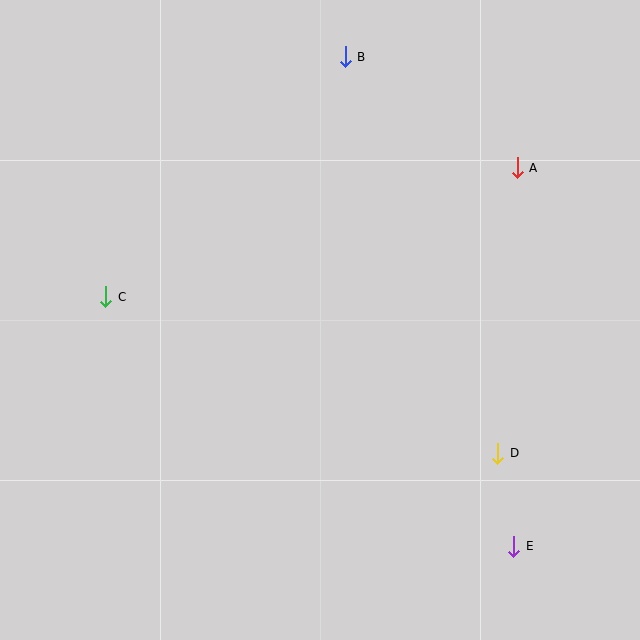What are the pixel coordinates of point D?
Point D is at (498, 453).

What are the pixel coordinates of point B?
Point B is at (345, 57).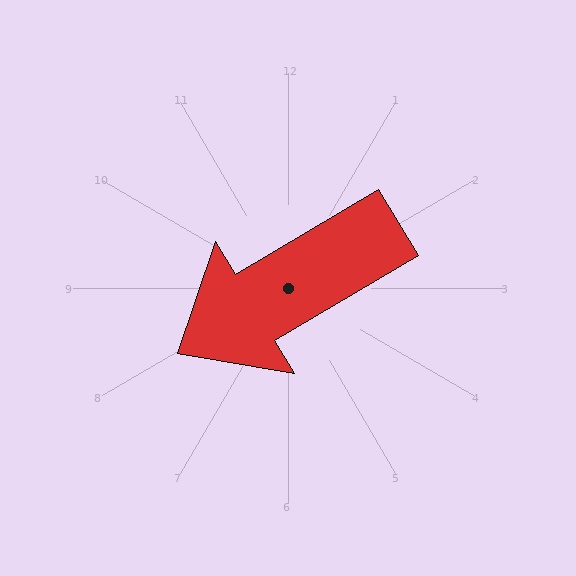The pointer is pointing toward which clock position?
Roughly 8 o'clock.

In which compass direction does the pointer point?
Southwest.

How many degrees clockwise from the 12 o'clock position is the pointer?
Approximately 239 degrees.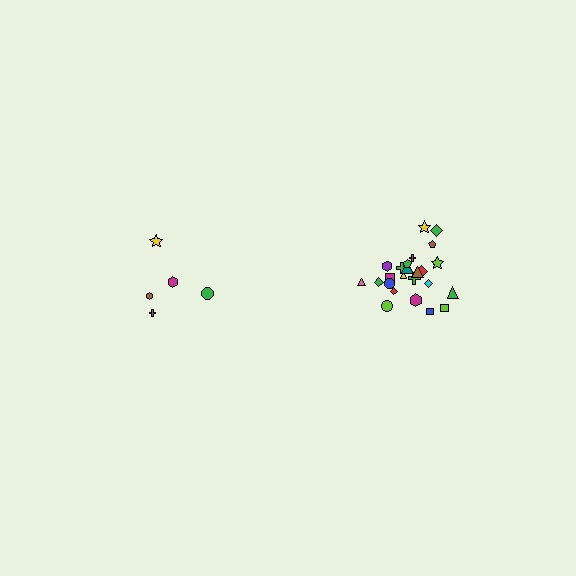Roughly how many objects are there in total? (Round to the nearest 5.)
Roughly 30 objects in total.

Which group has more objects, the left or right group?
The right group.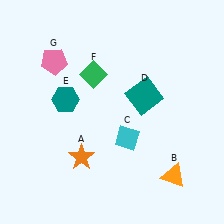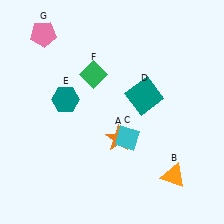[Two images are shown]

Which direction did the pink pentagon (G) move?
The pink pentagon (G) moved up.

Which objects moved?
The objects that moved are: the orange star (A), the pink pentagon (G).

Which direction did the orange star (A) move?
The orange star (A) moved right.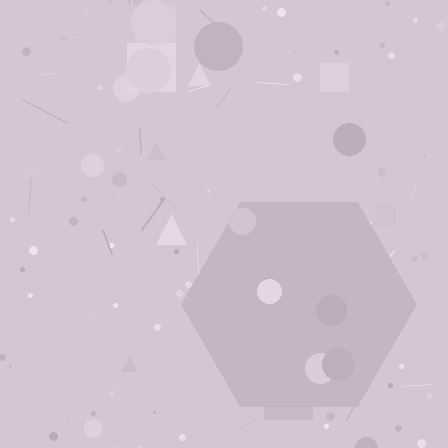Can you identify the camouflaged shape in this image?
The camouflaged shape is a hexagon.